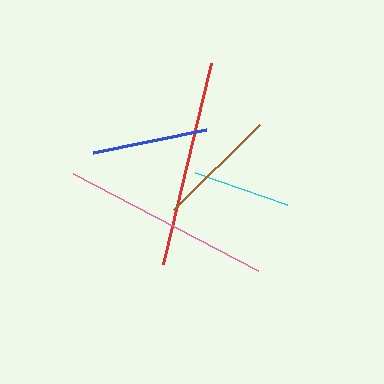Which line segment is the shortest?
The cyan line is the shortest at approximately 97 pixels.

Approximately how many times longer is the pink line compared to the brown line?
The pink line is approximately 1.7 times the length of the brown line.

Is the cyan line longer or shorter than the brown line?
The brown line is longer than the cyan line.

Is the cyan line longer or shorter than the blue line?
The blue line is longer than the cyan line.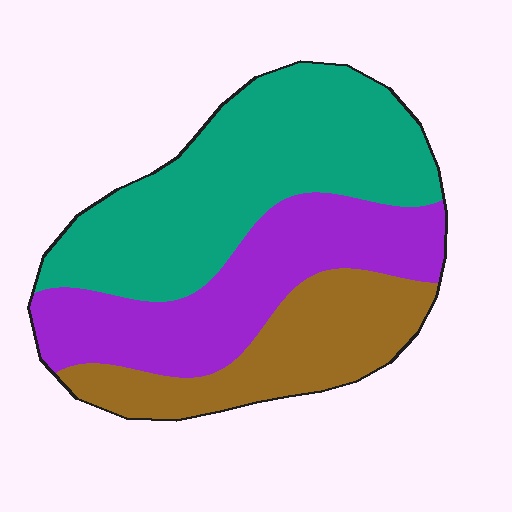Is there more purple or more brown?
Purple.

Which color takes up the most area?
Teal, at roughly 45%.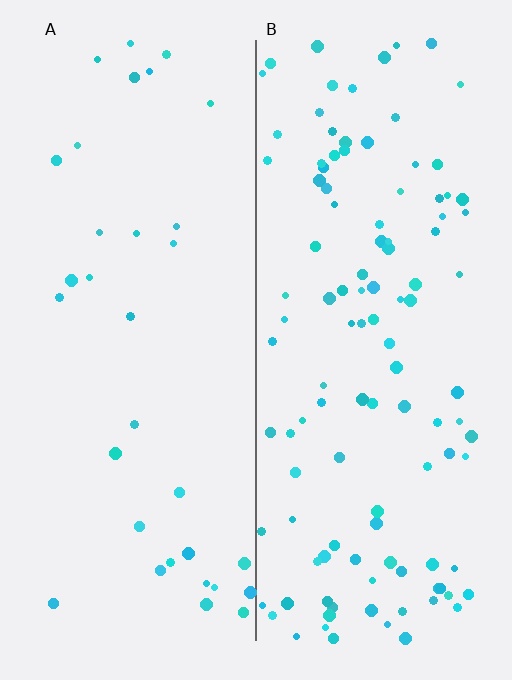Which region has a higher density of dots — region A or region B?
B (the right).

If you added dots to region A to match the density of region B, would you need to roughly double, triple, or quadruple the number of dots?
Approximately triple.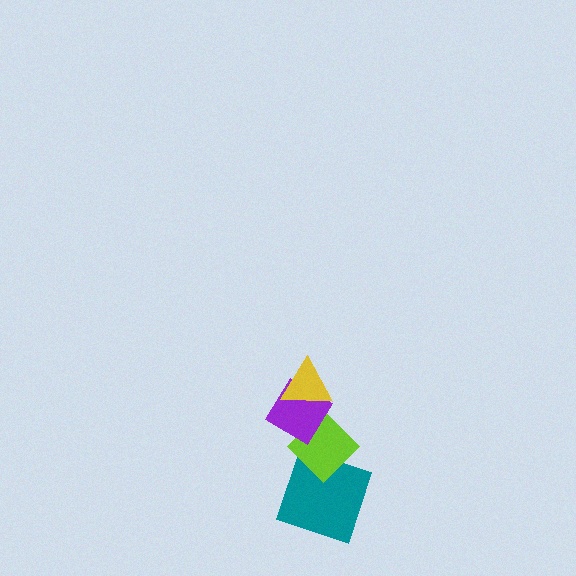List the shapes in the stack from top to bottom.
From top to bottom: the yellow triangle, the purple diamond, the lime diamond, the teal square.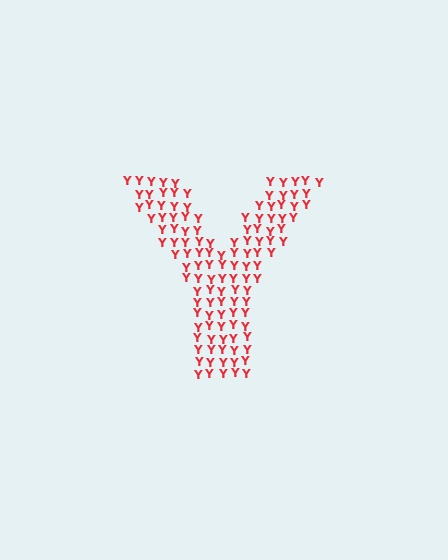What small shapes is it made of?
It is made of small letter Y's.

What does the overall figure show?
The overall figure shows the letter Y.